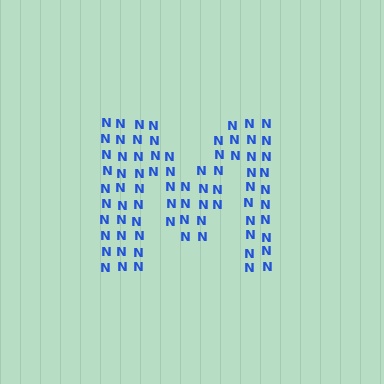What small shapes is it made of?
It is made of small letter N's.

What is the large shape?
The large shape is the letter M.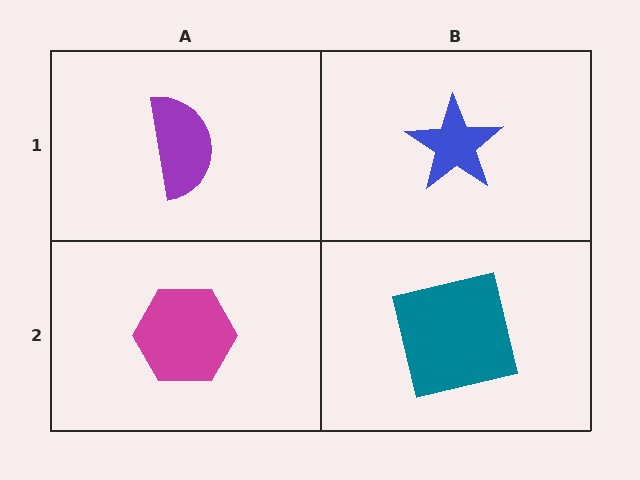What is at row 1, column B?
A blue star.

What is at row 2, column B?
A teal square.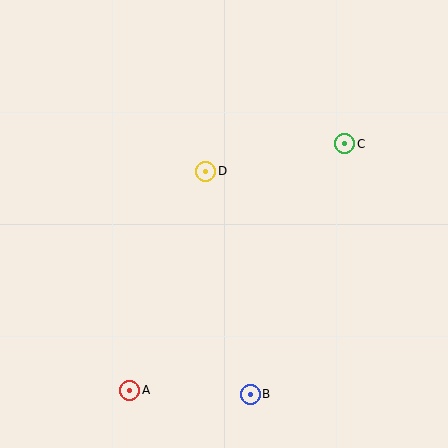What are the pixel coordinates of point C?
Point C is at (345, 144).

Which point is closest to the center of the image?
Point D at (206, 171) is closest to the center.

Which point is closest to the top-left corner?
Point D is closest to the top-left corner.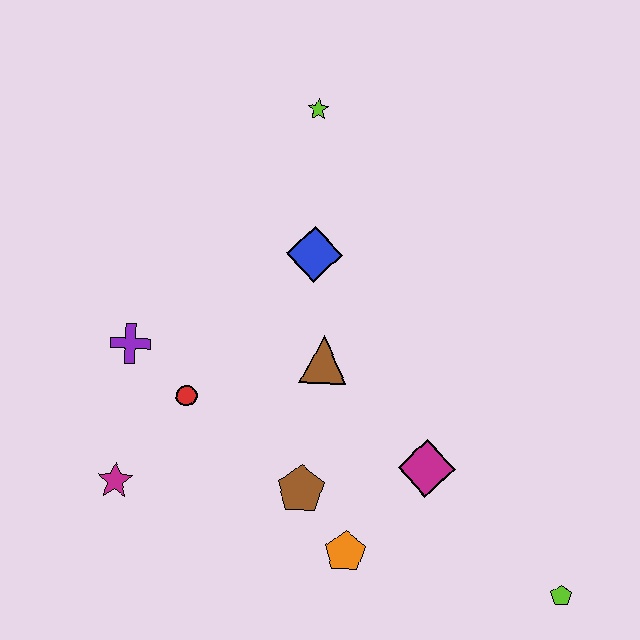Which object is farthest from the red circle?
The lime pentagon is farthest from the red circle.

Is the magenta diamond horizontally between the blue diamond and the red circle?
No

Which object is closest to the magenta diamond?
The orange pentagon is closest to the magenta diamond.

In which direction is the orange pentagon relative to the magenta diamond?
The orange pentagon is below the magenta diamond.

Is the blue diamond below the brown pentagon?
No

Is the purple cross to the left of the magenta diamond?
Yes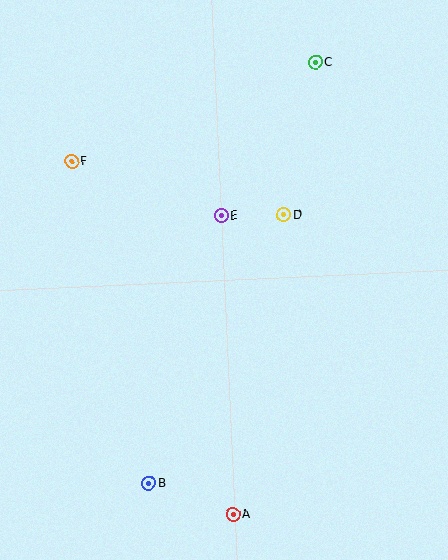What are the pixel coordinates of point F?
Point F is at (72, 162).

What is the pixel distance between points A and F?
The distance between A and F is 388 pixels.